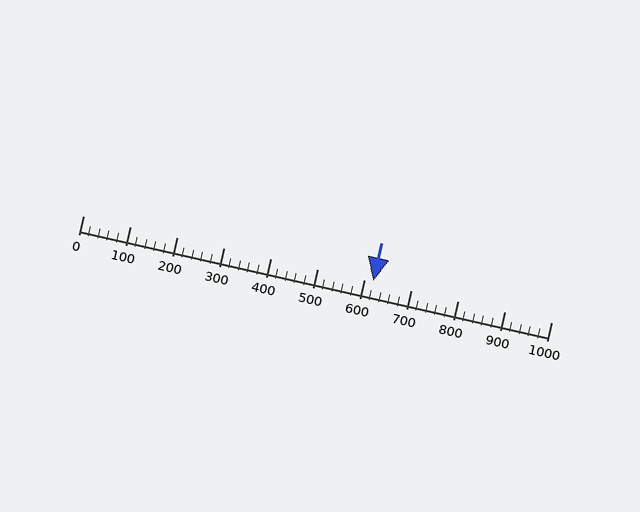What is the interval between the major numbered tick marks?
The major tick marks are spaced 100 units apart.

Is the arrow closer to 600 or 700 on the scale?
The arrow is closer to 600.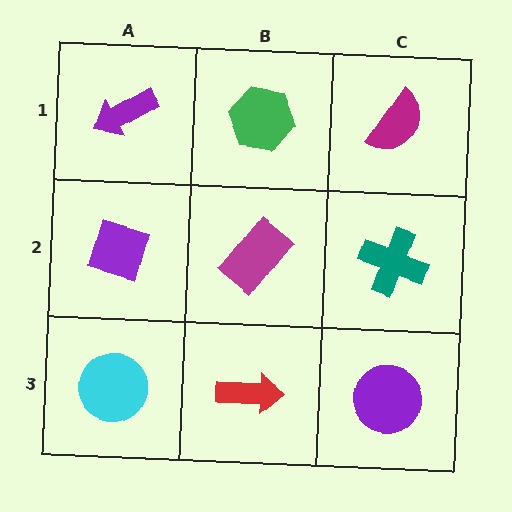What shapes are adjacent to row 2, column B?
A green hexagon (row 1, column B), a red arrow (row 3, column B), a purple diamond (row 2, column A), a teal cross (row 2, column C).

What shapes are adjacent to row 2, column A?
A purple arrow (row 1, column A), a cyan circle (row 3, column A), a magenta rectangle (row 2, column B).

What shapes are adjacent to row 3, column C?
A teal cross (row 2, column C), a red arrow (row 3, column B).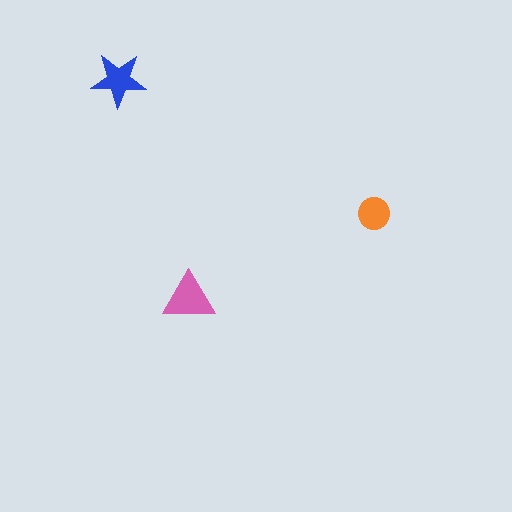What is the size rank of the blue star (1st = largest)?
2nd.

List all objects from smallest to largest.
The orange circle, the blue star, the pink triangle.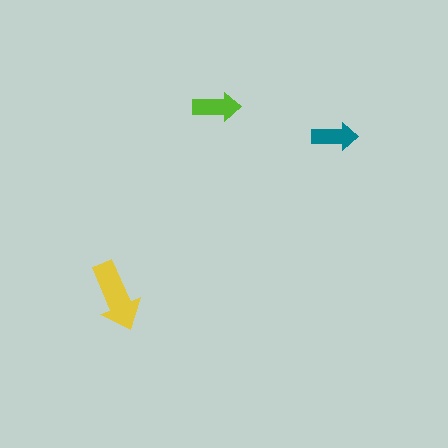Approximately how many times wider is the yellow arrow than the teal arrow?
About 1.5 times wider.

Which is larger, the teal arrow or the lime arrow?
The lime one.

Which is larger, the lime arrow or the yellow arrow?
The yellow one.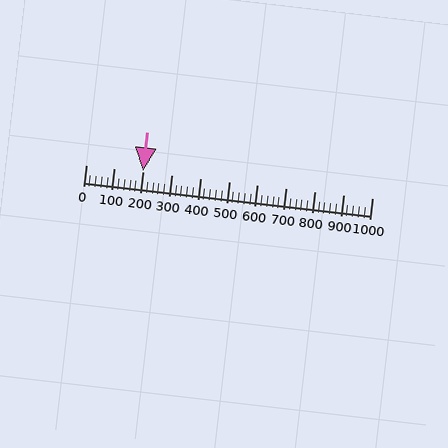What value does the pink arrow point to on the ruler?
The pink arrow points to approximately 200.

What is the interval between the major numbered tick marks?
The major tick marks are spaced 100 units apart.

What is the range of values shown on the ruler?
The ruler shows values from 0 to 1000.